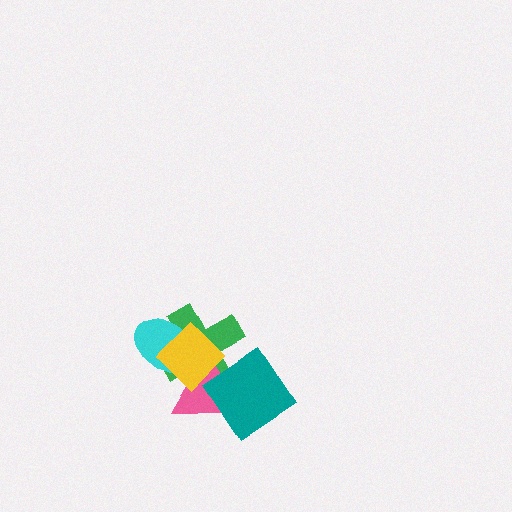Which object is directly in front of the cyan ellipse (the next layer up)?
The pink triangle is directly in front of the cyan ellipse.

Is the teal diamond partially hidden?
Yes, it is partially covered by another shape.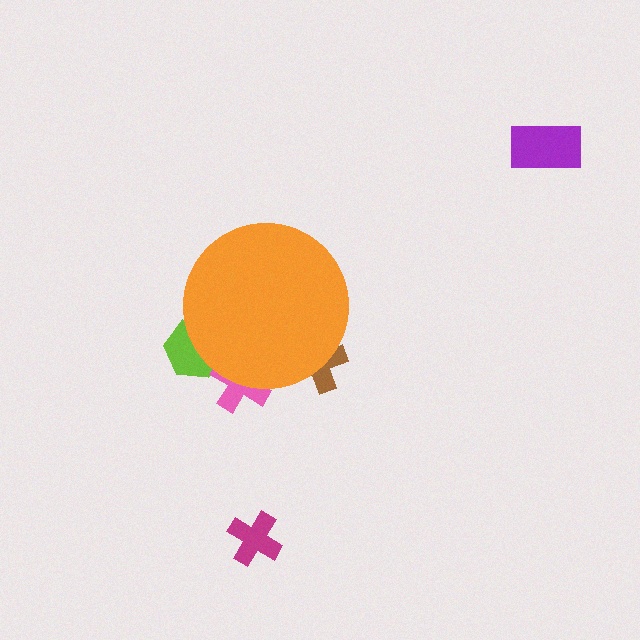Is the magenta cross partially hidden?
No, the magenta cross is fully visible.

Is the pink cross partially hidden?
Yes, the pink cross is partially hidden behind the orange circle.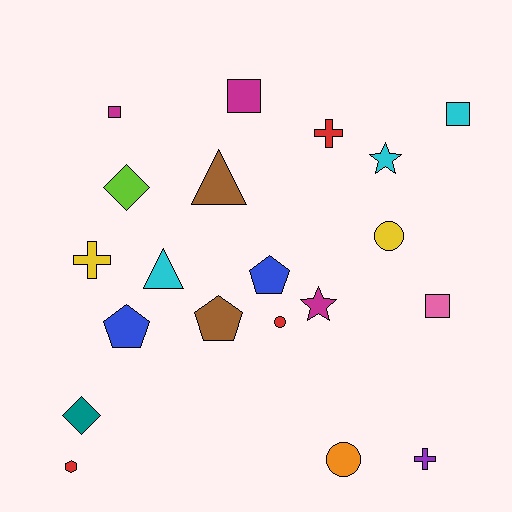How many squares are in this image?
There are 4 squares.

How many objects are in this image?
There are 20 objects.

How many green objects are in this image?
There are no green objects.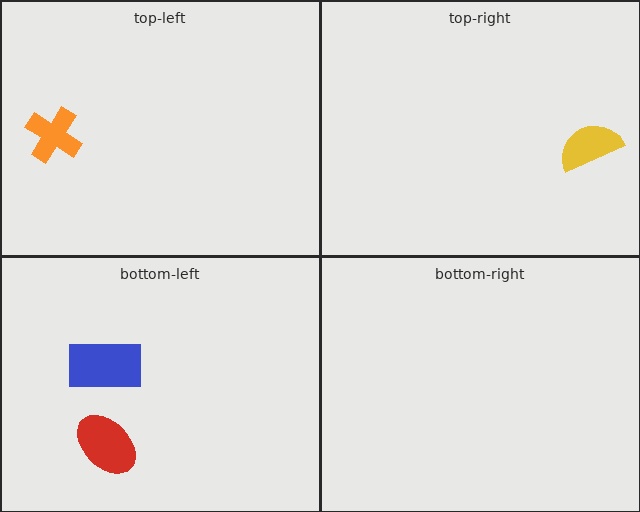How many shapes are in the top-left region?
1.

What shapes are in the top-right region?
The yellow semicircle.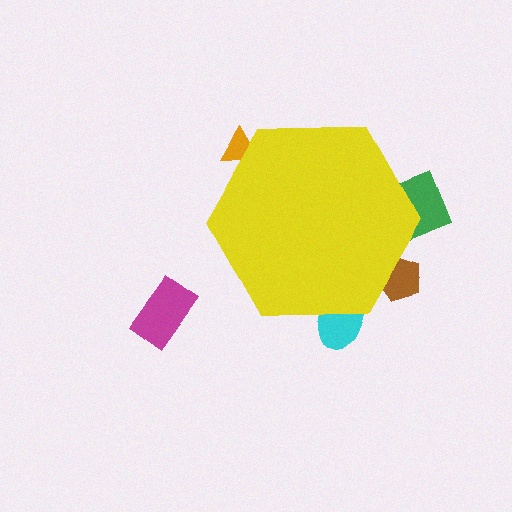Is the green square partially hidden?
Yes, the green square is partially hidden behind the yellow hexagon.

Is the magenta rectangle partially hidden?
No, the magenta rectangle is fully visible.